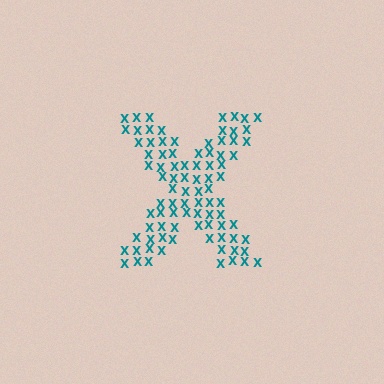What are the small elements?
The small elements are letter X's.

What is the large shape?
The large shape is the letter X.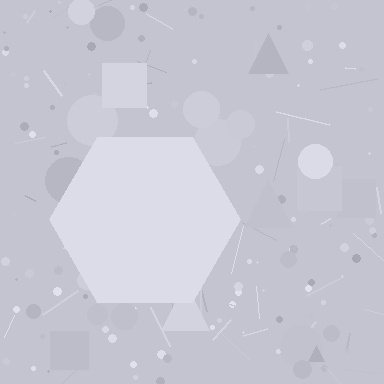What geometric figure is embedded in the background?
A hexagon is embedded in the background.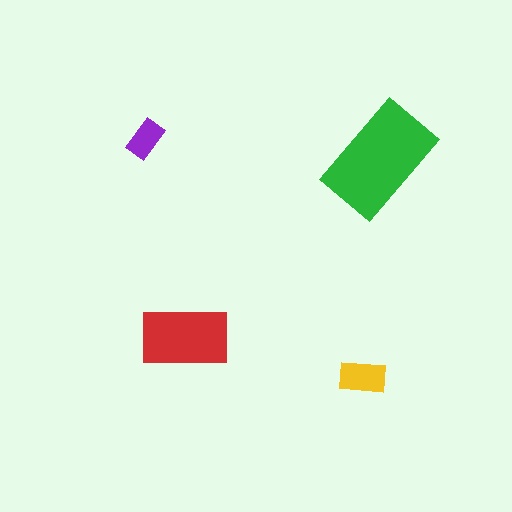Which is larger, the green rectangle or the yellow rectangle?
The green one.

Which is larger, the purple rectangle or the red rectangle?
The red one.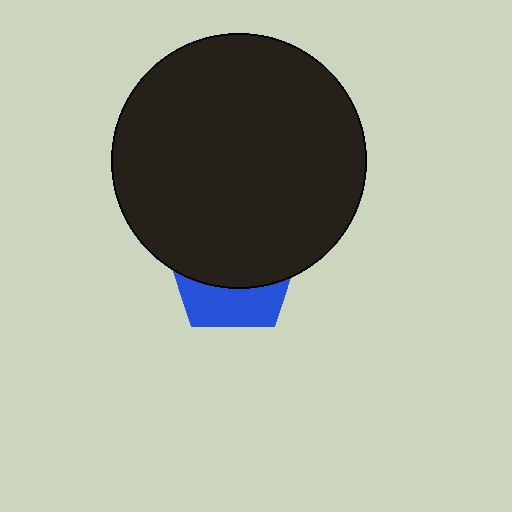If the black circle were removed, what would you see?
You would see the complete blue pentagon.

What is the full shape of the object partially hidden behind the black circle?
The partially hidden object is a blue pentagon.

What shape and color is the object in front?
The object in front is a black circle.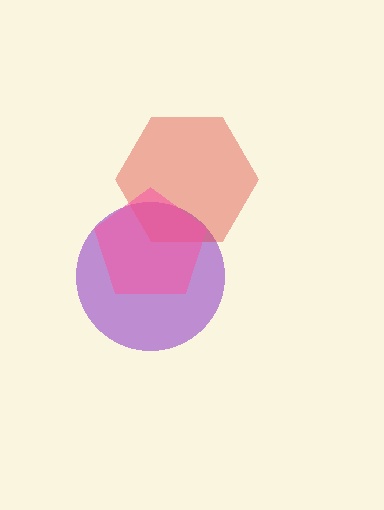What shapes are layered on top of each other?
The layered shapes are: a purple circle, a red hexagon, a pink pentagon.